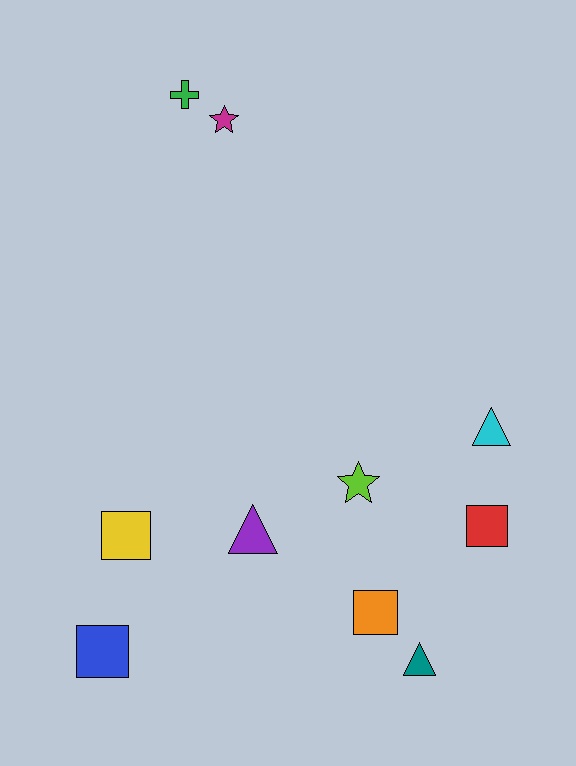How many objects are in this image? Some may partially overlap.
There are 10 objects.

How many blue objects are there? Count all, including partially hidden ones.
There is 1 blue object.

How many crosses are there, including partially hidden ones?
There is 1 cross.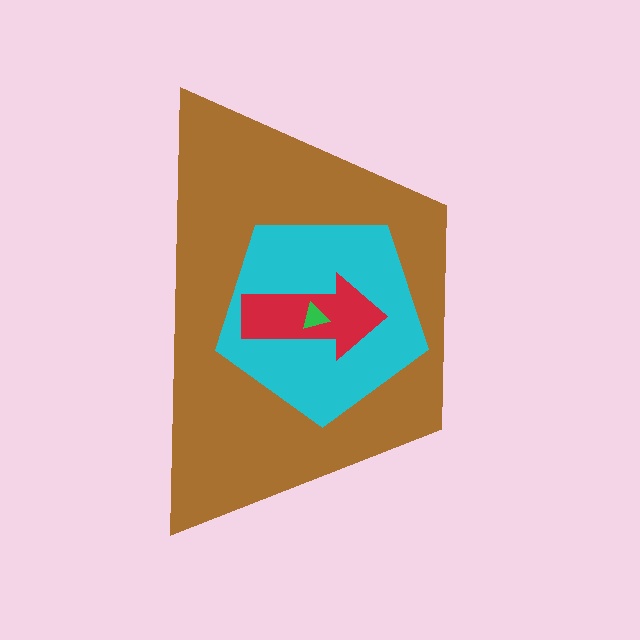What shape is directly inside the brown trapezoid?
The cyan pentagon.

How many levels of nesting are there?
4.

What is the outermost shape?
The brown trapezoid.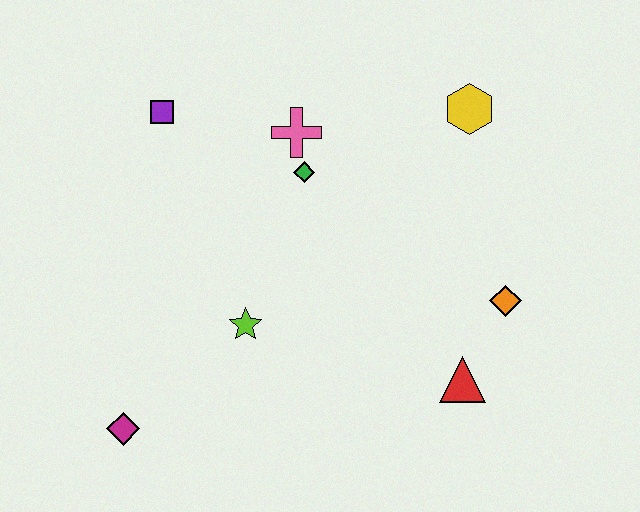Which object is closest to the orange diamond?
The red triangle is closest to the orange diamond.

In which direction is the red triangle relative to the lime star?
The red triangle is to the right of the lime star.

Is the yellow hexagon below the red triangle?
No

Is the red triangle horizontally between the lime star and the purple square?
No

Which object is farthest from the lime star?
The yellow hexagon is farthest from the lime star.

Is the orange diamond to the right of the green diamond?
Yes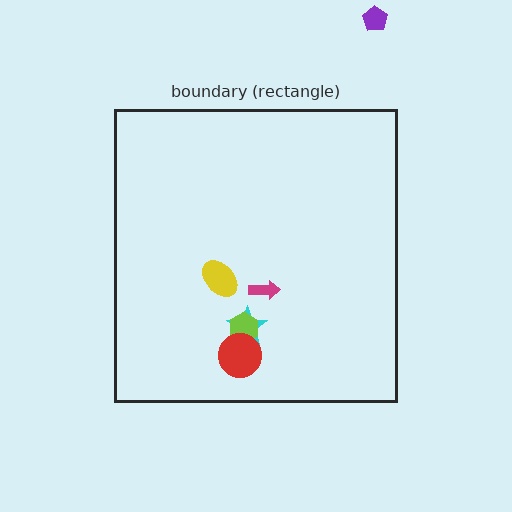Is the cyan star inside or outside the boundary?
Inside.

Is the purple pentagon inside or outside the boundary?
Outside.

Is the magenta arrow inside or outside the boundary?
Inside.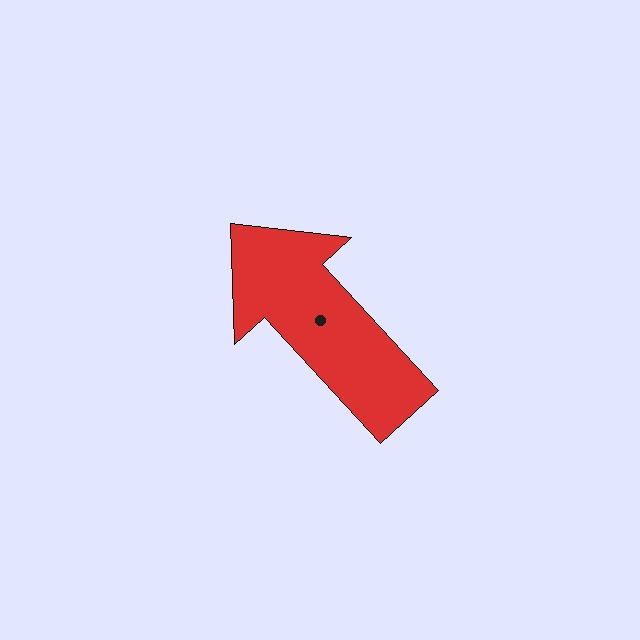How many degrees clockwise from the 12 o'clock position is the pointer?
Approximately 317 degrees.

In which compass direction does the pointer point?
Northwest.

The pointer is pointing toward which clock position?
Roughly 11 o'clock.